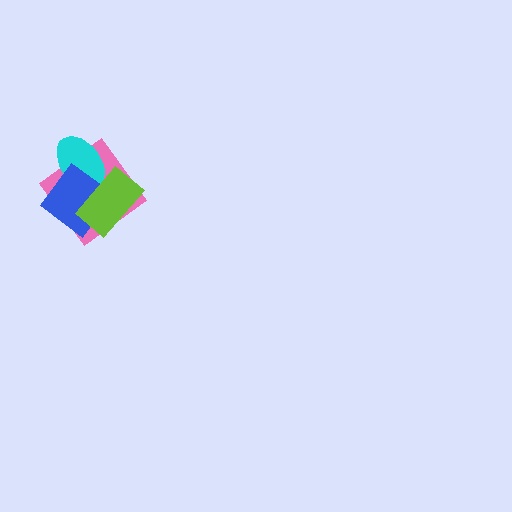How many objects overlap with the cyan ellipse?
3 objects overlap with the cyan ellipse.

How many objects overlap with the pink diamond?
3 objects overlap with the pink diamond.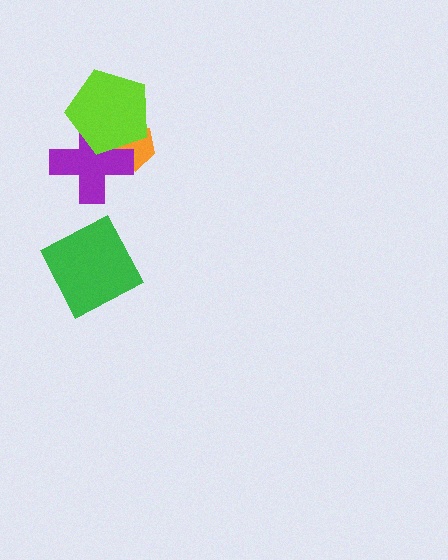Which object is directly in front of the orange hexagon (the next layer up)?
The purple cross is directly in front of the orange hexagon.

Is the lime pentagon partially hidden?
No, no other shape covers it.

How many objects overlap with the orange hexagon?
2 objects overlap with the orange hexagon.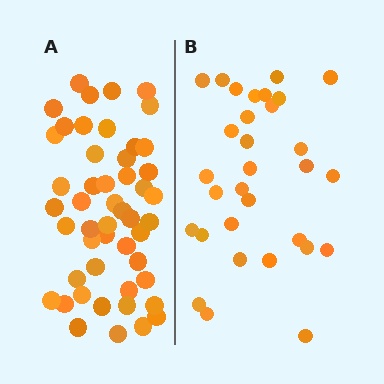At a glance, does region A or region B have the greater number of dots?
Region A (the left region) has more dots.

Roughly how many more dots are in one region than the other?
Region A has approximately 20 more dots than region B.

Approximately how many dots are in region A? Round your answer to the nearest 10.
About 50 dots. (The exact count is 49, which rounds to 50.)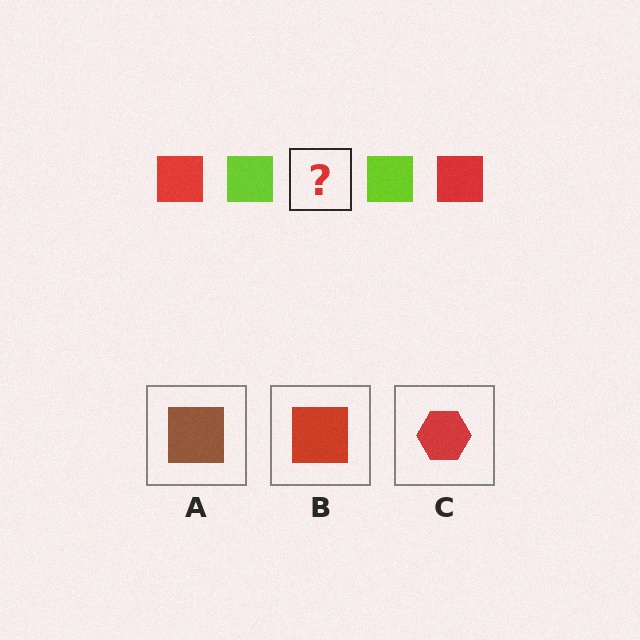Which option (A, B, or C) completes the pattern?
B.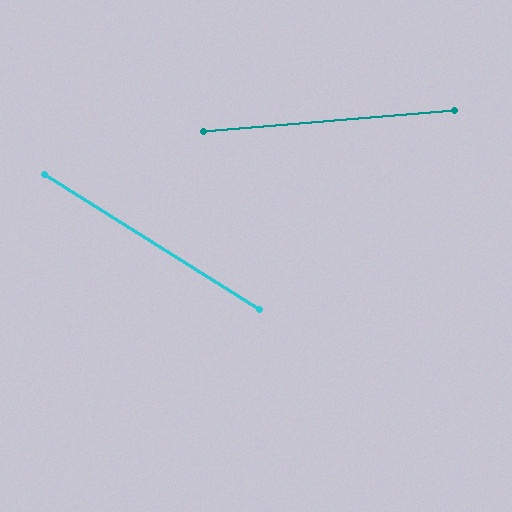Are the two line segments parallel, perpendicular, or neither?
Neither parallel nor perpendicular — they differ by about 37°.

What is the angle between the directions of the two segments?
Approximately 37 degrees.